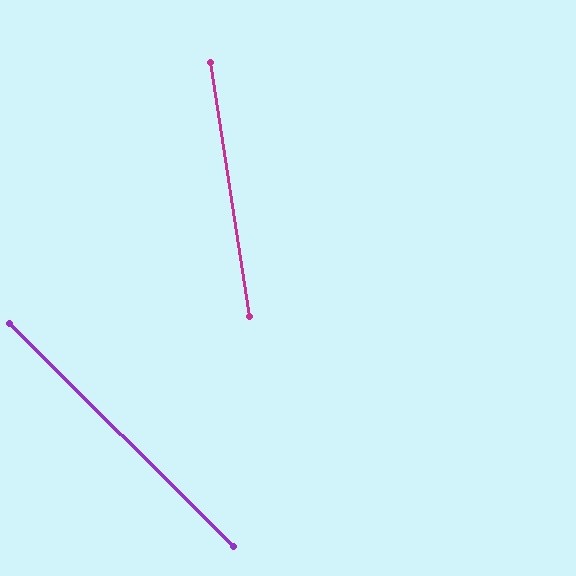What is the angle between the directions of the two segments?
Approximately 36 degrees.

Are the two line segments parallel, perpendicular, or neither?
Neither parallel nor perpendicular — they differ by about 36°.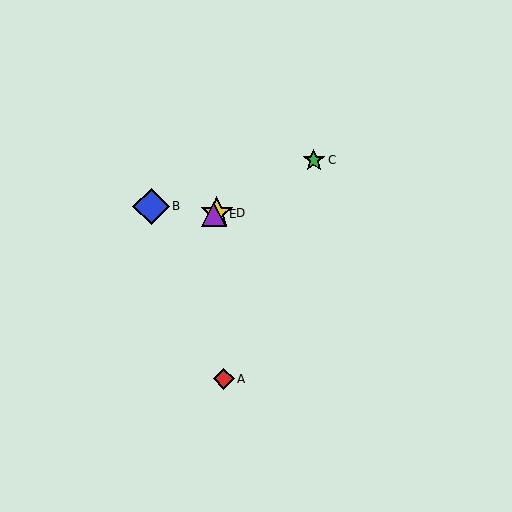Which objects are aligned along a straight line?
Objects C, D, E are aligned along a straight line.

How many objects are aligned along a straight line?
3 objects (C, D, E) are aligned along a straight line.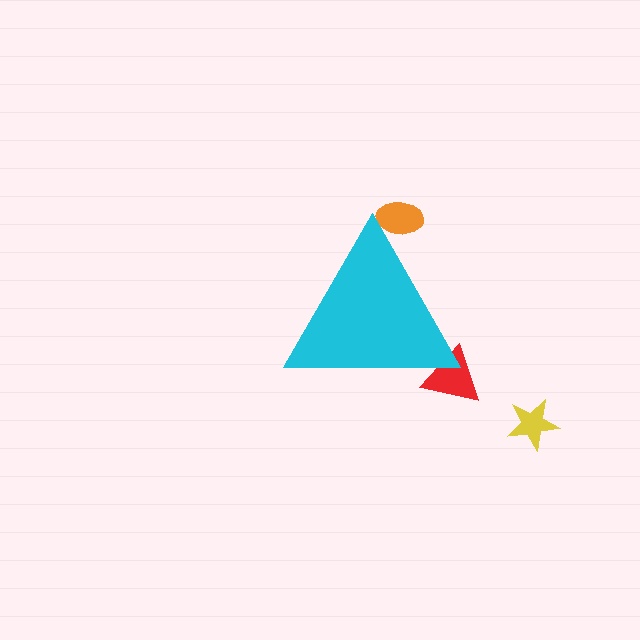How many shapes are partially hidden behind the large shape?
2 shapes are partially hidden.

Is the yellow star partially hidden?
No, the yellow star is fully visible.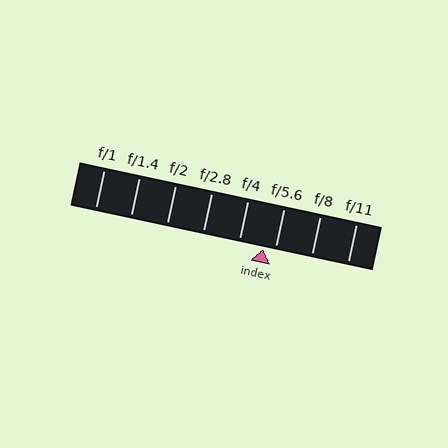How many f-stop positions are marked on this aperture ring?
There are 8 f-stop positions marked.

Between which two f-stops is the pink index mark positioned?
The index mark is between f/4 and f/5.6.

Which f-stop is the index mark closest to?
The index mark is closest to f/5.6.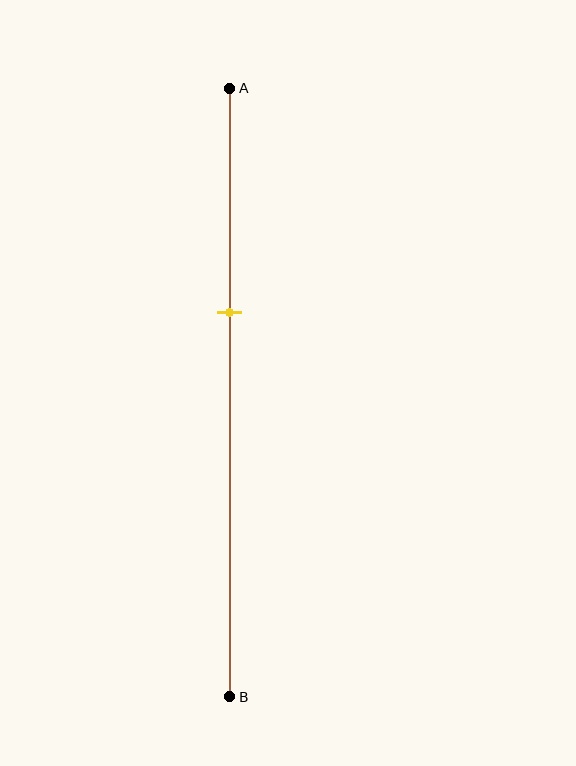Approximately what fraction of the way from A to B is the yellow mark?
The yellow mark is approximately 35% of the way from A to B.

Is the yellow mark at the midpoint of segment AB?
No, the mark is at about 35% from A, not at the 50% midpoint.